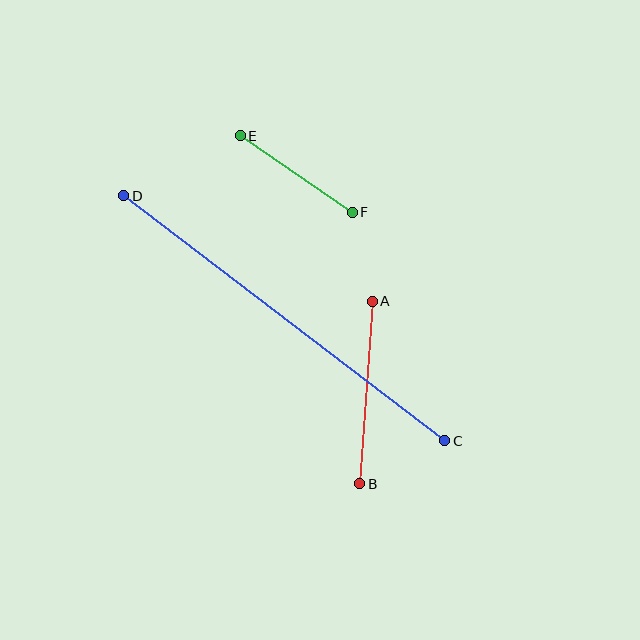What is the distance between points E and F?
The distance is approximately 135 pixels.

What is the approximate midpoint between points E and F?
The midpoint is at approximately (296, 174) pixels.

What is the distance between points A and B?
The distance is approximately 183 pixels.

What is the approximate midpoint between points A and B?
The midpoint is at approximately (366, 392) pixels.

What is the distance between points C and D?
The distance is approximately 404 pixels.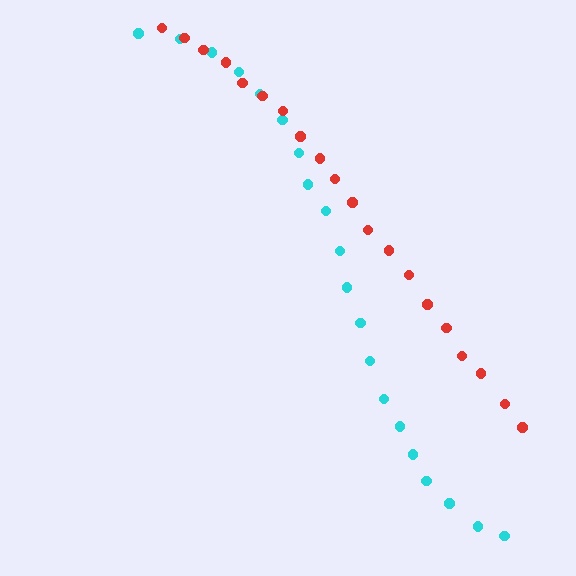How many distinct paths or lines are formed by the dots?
There are 2 distinct paths.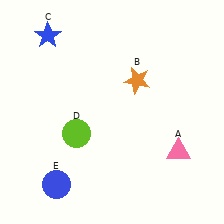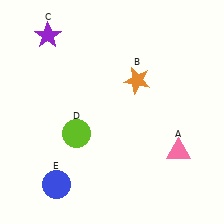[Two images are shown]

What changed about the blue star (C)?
In Image 1, C is blue. In Image 2, it changed to purple.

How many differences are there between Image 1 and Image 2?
There is 1 difference between the two images.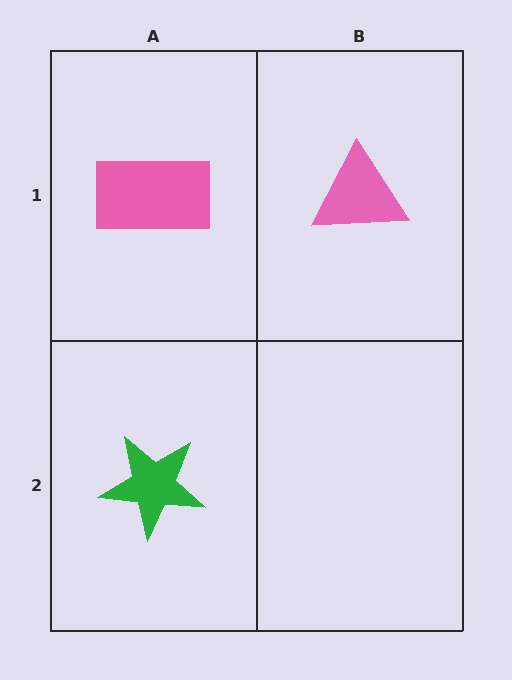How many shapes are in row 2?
1 shape.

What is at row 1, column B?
A pink triangle.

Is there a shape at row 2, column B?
No, that cell is empty.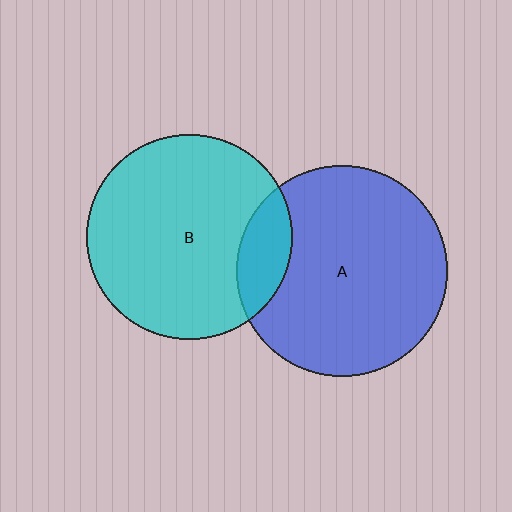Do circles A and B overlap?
Yes.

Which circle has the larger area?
Circle A (blue).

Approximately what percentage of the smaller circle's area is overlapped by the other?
Approximately 15%.